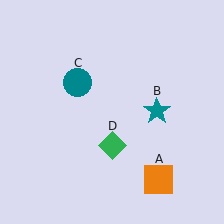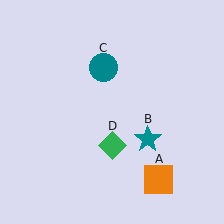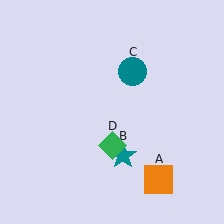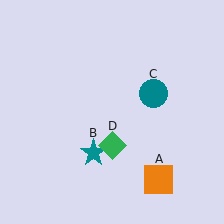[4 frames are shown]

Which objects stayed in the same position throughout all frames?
Orange square (object A) and green diamond (object D) remained stationary.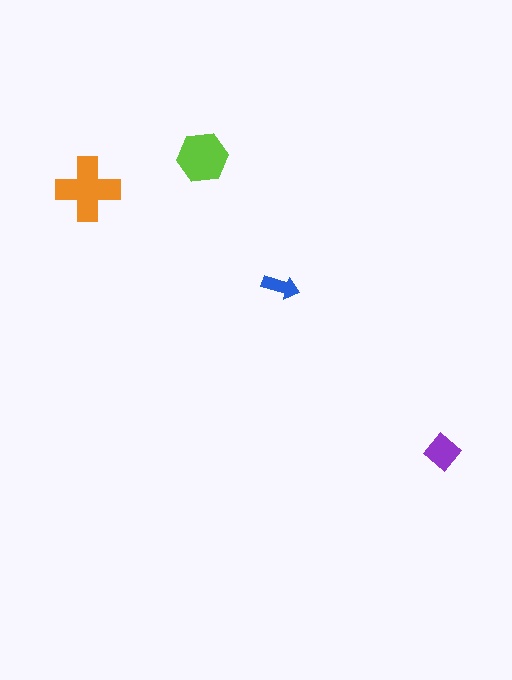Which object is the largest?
The orange cross.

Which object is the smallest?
The blue arrow.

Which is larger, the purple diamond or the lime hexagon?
The lime hexagon.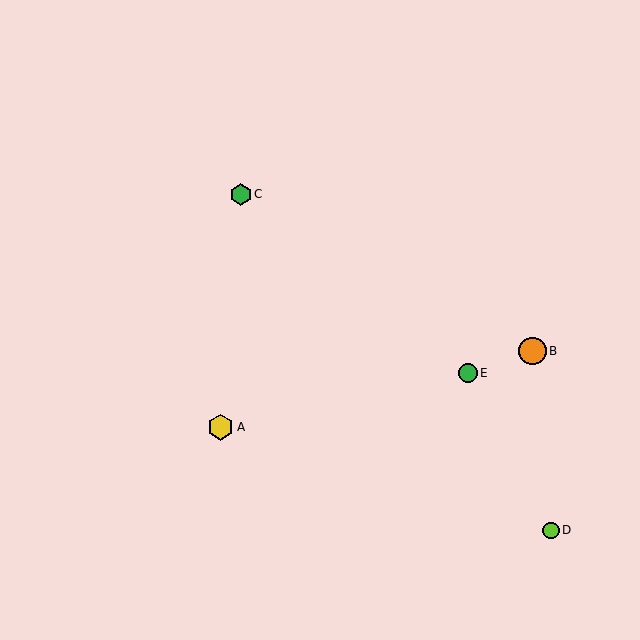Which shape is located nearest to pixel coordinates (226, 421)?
The yellow hexagon (labeled A) at (220, 427) is nearest to that location.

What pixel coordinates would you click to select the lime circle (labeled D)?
Click at (551, 530) to select the lime circle D.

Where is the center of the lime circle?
The center of the lime circle is at (551, 530).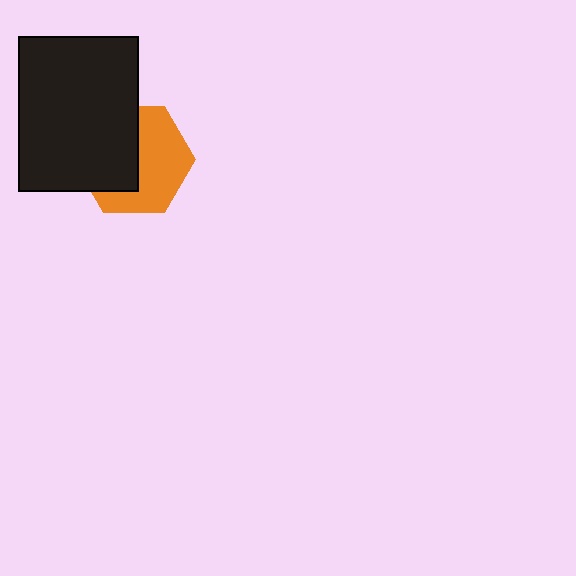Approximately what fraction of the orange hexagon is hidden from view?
Roughly 47% of the orange hexagon is hidden behind the black rectangle.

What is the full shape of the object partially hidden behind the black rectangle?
The partially hidden object is an orange hexagon.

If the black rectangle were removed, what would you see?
You would see the complete orange hexagon.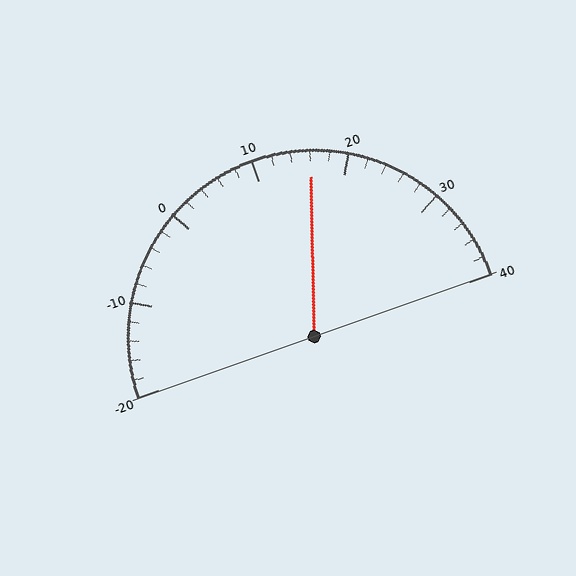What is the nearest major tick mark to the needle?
The nearest major tick mark is 20.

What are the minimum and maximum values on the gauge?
The gauge ranges from -20 to 40.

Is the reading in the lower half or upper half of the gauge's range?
The reading is in the upper half of the range (-20 to 40).